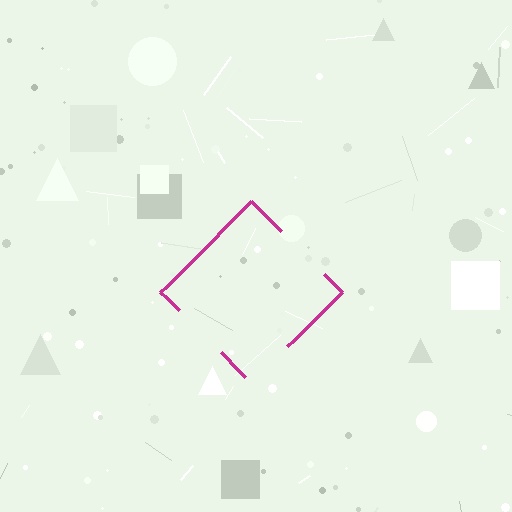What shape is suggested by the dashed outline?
The dashed outline suggests a diamond.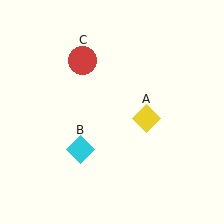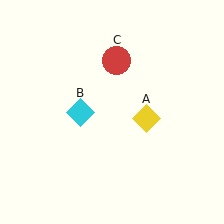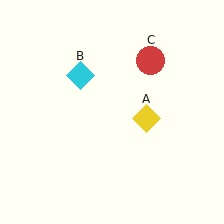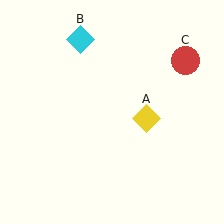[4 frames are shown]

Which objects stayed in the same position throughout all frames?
Yellow diamond (object A) remained stationary.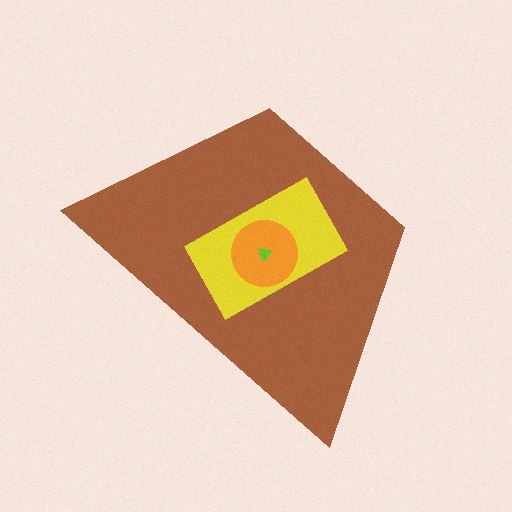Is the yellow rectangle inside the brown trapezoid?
Yes.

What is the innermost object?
The lime triangle.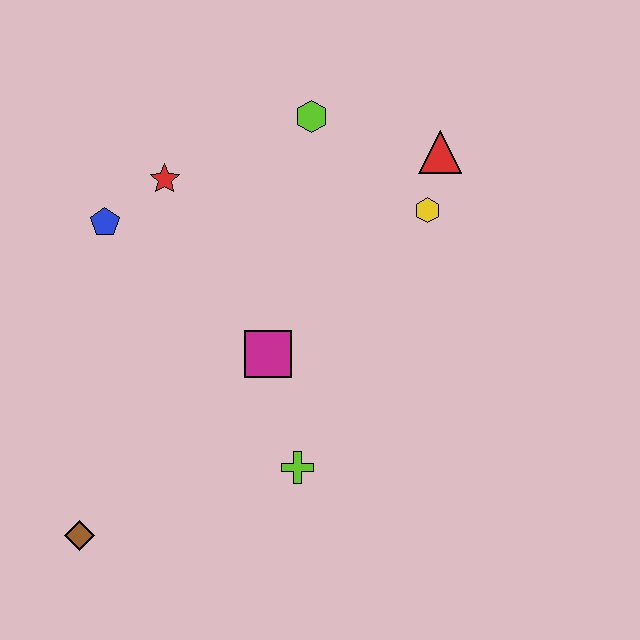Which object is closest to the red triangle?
The yellow hexagon is closest to the red triangle.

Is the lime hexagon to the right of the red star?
Yes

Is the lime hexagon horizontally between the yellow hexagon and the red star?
Yes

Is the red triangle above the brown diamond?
Yes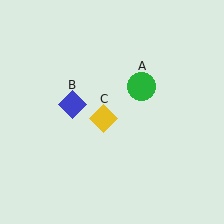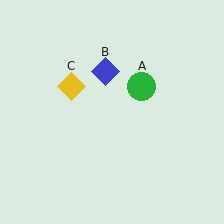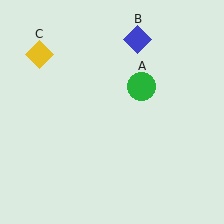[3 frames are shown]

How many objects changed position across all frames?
2 objects changed position: blue diamond (object B), yellow diamond (object C).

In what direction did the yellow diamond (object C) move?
The yellow diamond (object C) moved up and to the left.